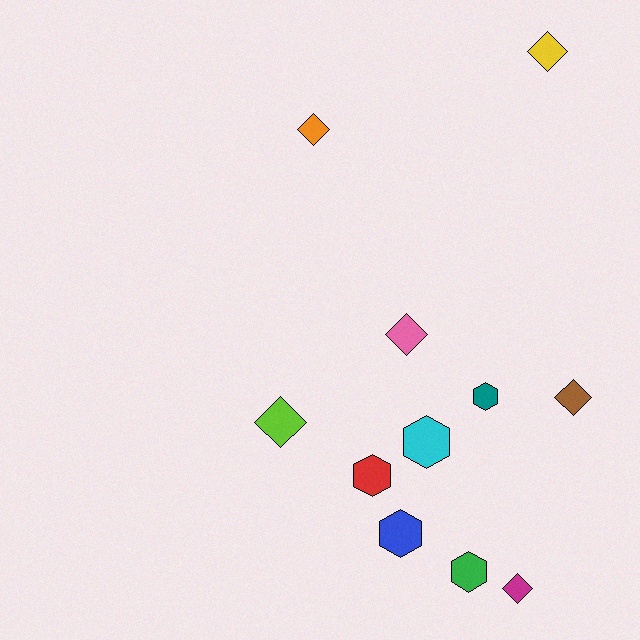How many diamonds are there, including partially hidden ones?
There are 6 diamonds.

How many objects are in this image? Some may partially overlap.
There are 11 objects.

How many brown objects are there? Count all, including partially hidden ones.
There is 1 brown object.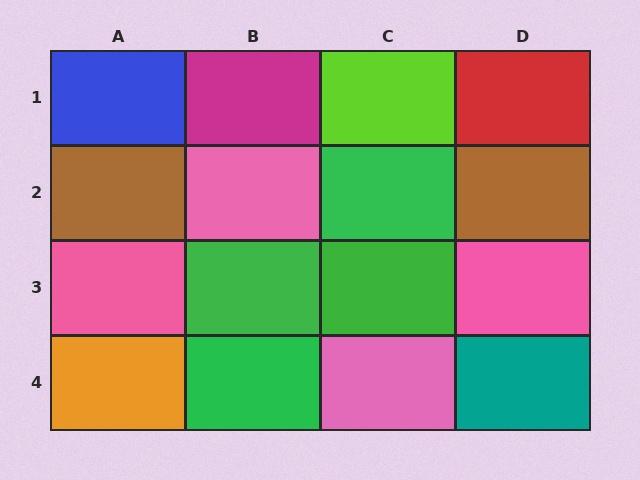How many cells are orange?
1 cell is orange.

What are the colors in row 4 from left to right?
Orange, green, pink, teal.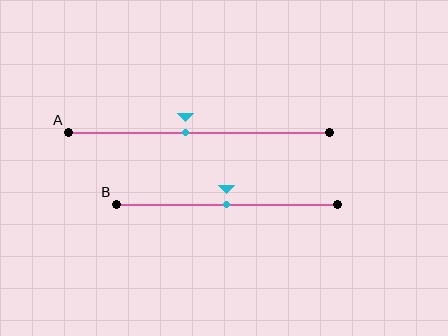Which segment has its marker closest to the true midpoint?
Segment B has its marker closest to the true midpoint.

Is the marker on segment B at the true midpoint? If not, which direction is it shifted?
Yes, the marker on segment B is at the true midpoint.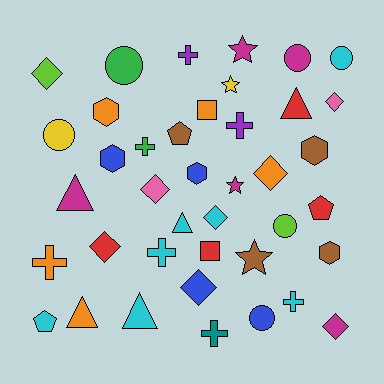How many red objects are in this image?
There are 4 red objects.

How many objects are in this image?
There are 40 objects.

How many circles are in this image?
There are 6 circles.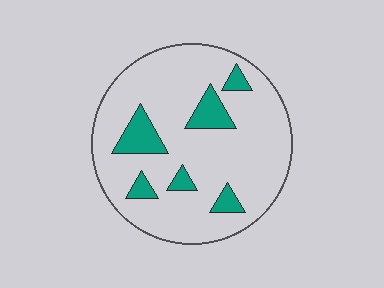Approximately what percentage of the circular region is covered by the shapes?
Approximately 15%.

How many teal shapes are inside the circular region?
6.